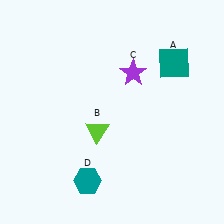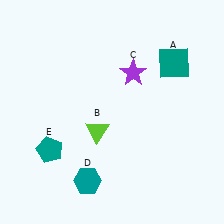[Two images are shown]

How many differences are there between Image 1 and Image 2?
There is 1 difference between the two images.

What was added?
A teal pentagon (E) was added in Image 2.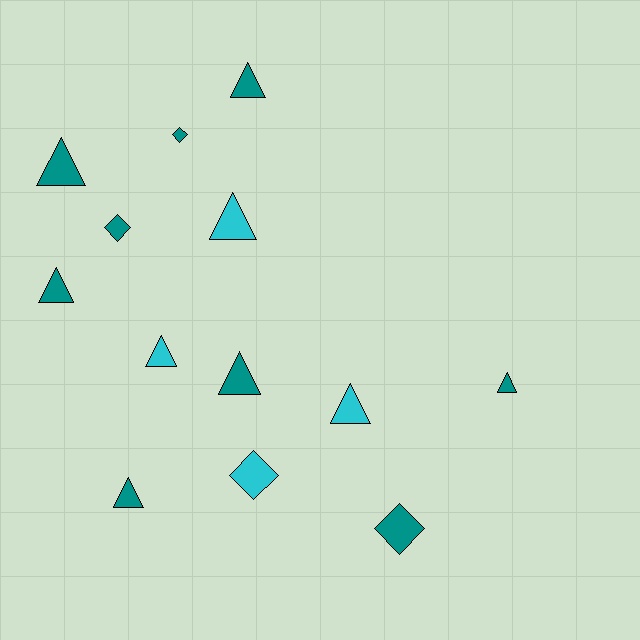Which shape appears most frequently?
Triangle, with 9 objects.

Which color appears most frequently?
Teal, with 9 objects.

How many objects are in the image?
There are 13 objects.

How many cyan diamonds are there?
There is 1 cyan diamond.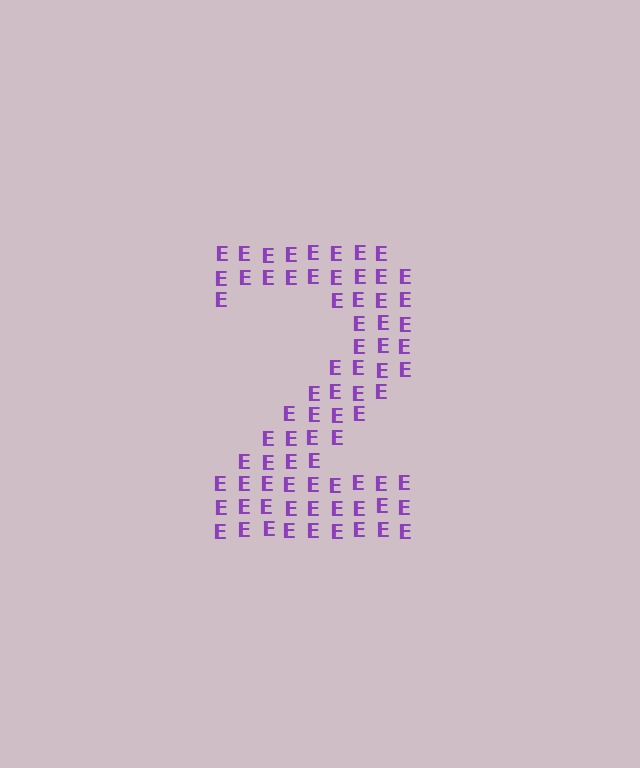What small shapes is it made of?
It is made of small letter E's.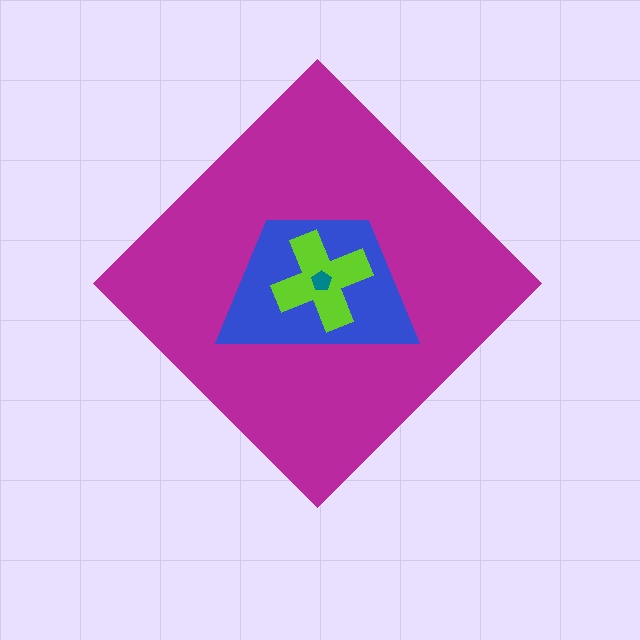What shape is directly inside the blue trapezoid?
The lime cross.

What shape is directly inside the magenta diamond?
The blue trapezoid.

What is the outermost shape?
The magenta diamond.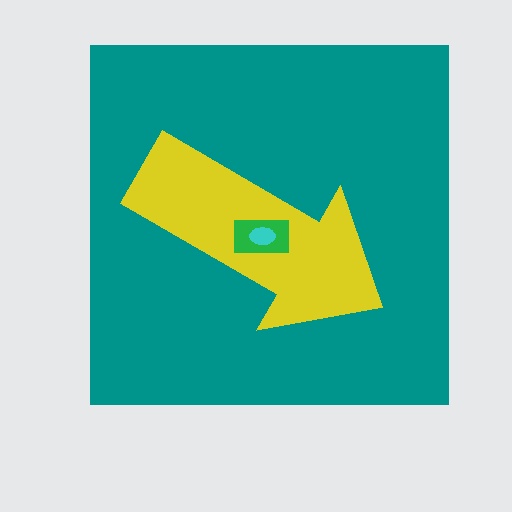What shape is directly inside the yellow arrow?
The green rectangle.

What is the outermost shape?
The teal square.